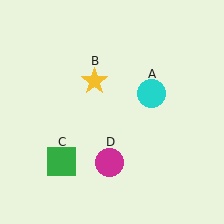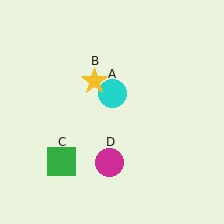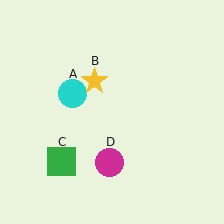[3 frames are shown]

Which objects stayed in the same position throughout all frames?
Yellow star (object B) and green square (object C) and magenta circle (object D) remained stationary.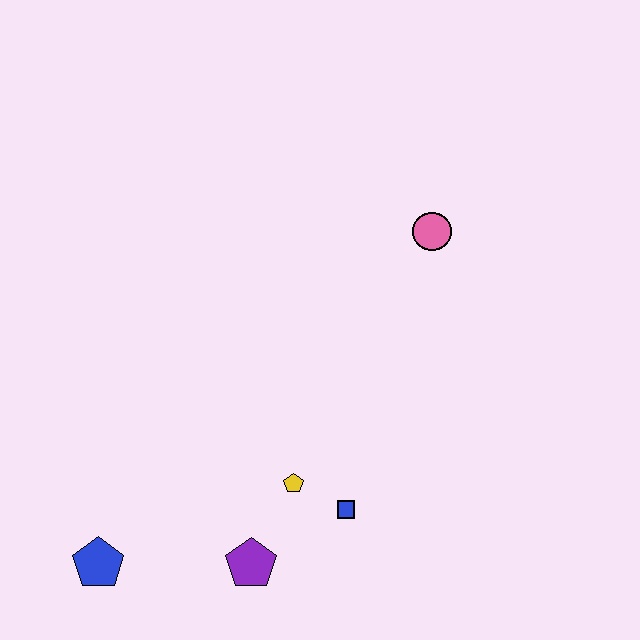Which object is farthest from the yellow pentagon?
The pink circle is farthest from the yellow pentagon.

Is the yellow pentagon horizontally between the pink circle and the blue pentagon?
Yes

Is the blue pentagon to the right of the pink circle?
No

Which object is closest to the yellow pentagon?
The blue square is closest to the yellow pentagon.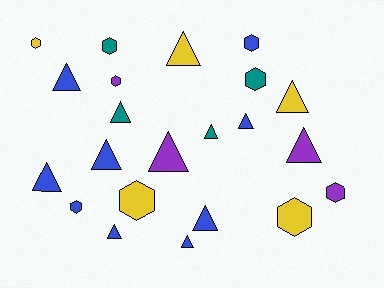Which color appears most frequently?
Blue, with 9 objects.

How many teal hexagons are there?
There are 2 teal hexagons.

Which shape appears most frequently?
Triangle, with 13 objects.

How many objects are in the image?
There are 22 objects.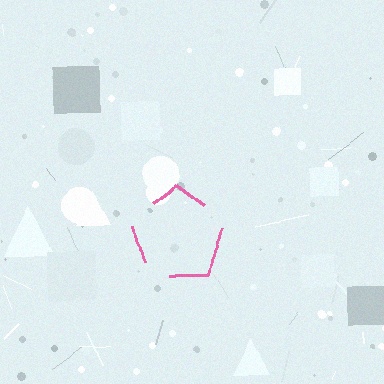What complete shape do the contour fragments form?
The contour fragments form a pentagon.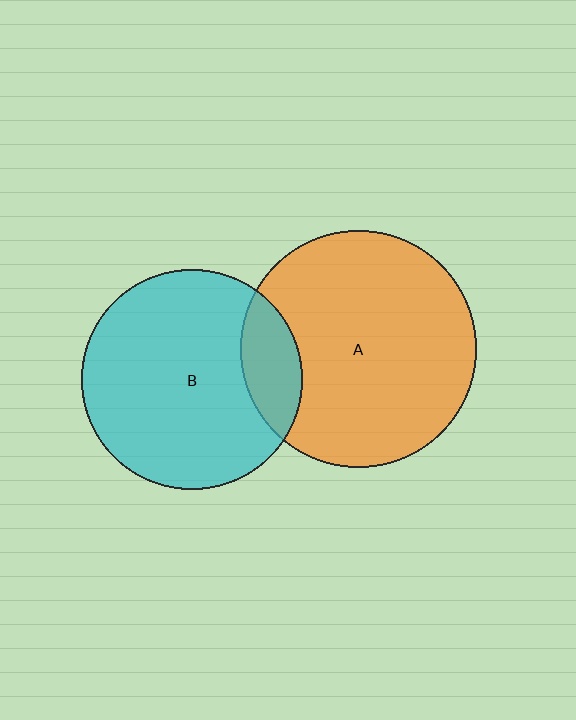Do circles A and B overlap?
Yes.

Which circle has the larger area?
Circle A (orange).